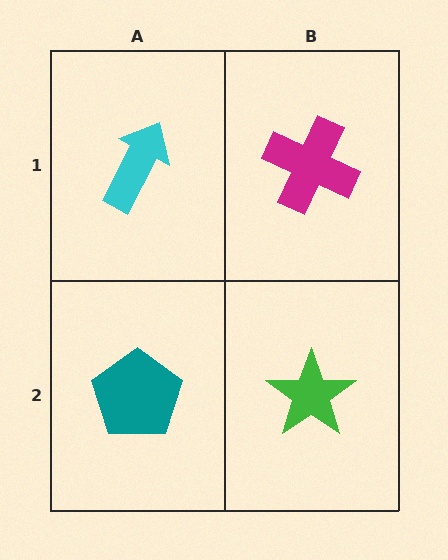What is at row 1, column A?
A cyan arrow.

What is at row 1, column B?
A magenta cross.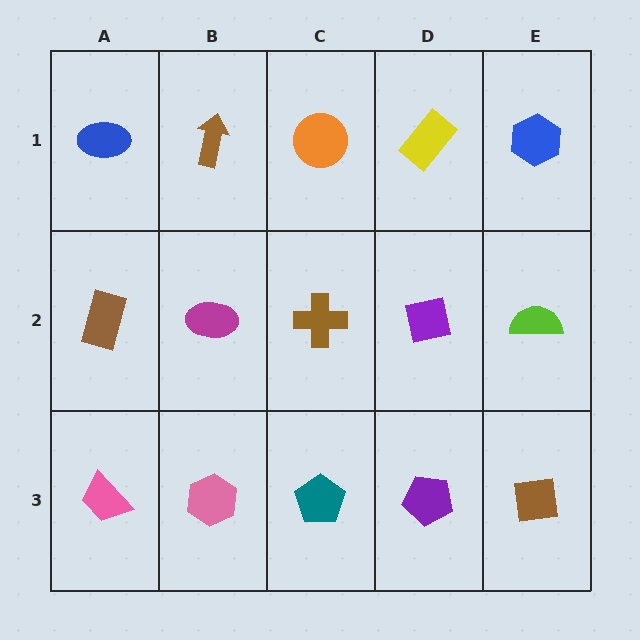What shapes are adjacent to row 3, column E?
A lime semicircle (row 2, column E), a purple pentagon (row 3, column D).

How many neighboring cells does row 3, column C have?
3.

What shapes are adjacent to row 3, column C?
A brown cross (row 2, column C), a pink hexagon (row 3, column B), a purple pentagon (row 3, column D).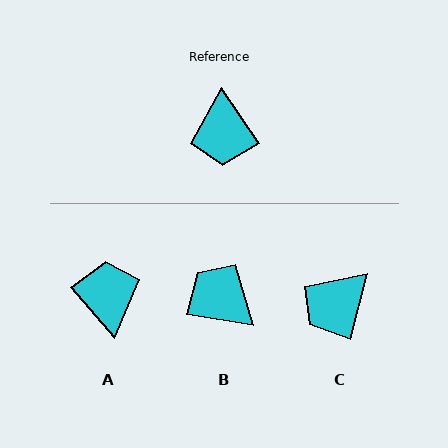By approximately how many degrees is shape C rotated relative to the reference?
Approximately 49 degrees clockwise.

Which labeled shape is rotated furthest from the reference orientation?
A, about 174 degrees away.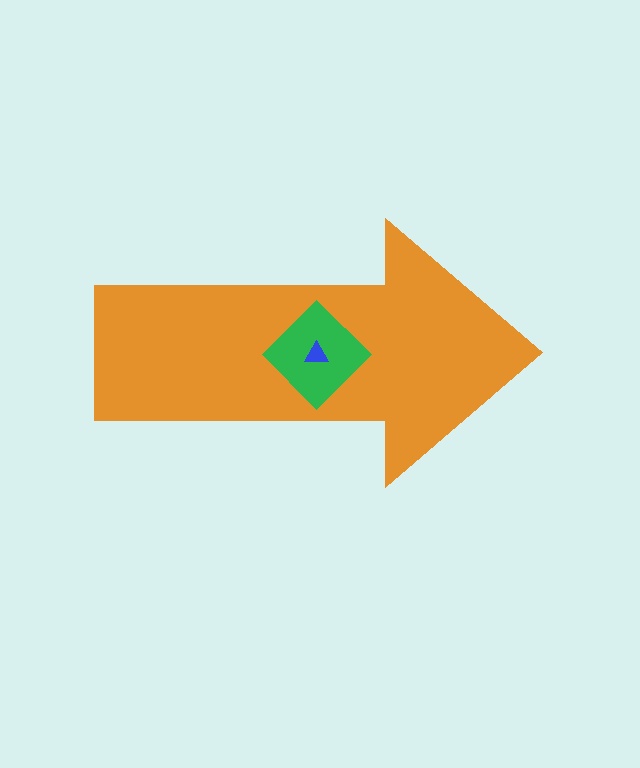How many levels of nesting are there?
3.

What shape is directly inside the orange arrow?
The green diamond.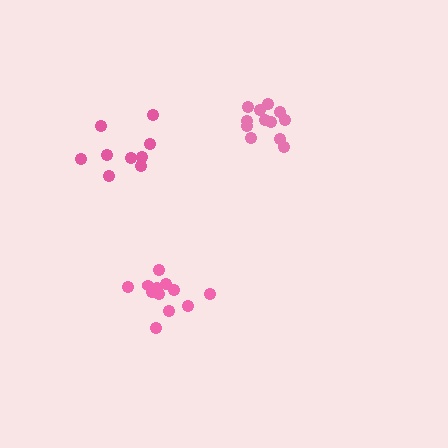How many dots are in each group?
Group 1: 12 dots, Group 2: 9 dots, Group 3: 13 dots (34 total).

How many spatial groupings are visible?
There are 3 spatial groupings.